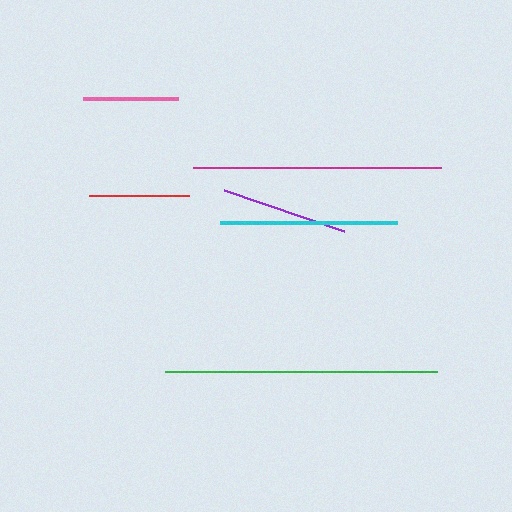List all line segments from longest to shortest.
From longest to shortest: green, magenta, cyan, purple, red, pink.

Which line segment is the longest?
The green line is the longest at approximately 273 pixels.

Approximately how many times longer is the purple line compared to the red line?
The purple line is approximately 1.3 times the length of the red line.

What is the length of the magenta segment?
The magenta segment is approximately 248 pixels long.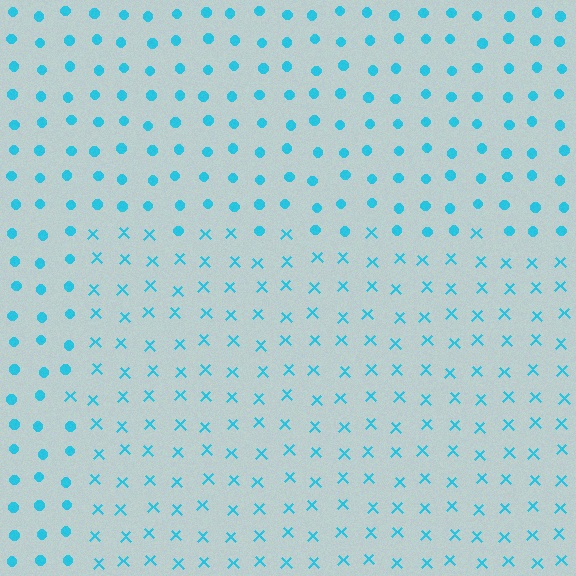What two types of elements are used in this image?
The image uses X marks inside the rectangle region and circles outside it.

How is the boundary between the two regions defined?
The boundary is defined by a change in element shape: X marks inside vs. circles outside. All elements share the same color and spacing.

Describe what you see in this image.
The image is filled with small cyan elements arranged in a uniform grid. A rectangle-shaped region contains X marks, while the surrounding area contains circles. The boundary is defined purely by the change in element shape.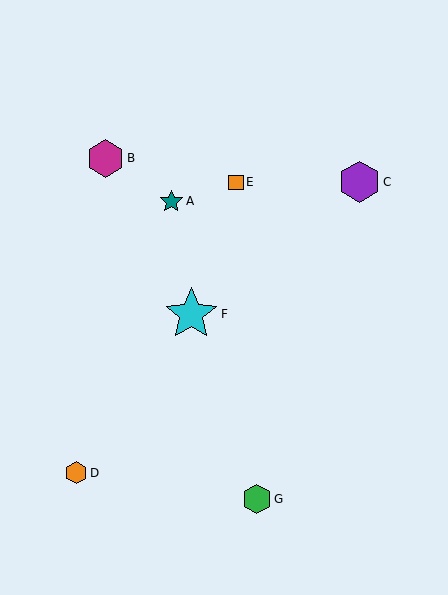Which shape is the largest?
The cyan star (labeled F) is the largest.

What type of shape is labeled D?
Shape D is an orange hexagon.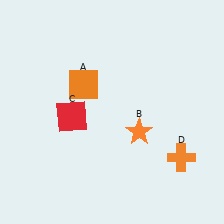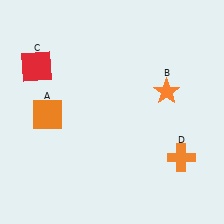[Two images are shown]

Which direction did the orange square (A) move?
The orange square (A) moved left.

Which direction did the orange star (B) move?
The orange star (B) moved up.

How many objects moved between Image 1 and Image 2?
3 objects moved between the two images.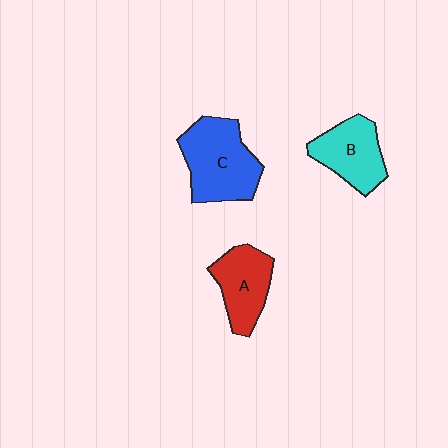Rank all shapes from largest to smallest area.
From largest to smallest: C (blue), B (cyan), A (red).